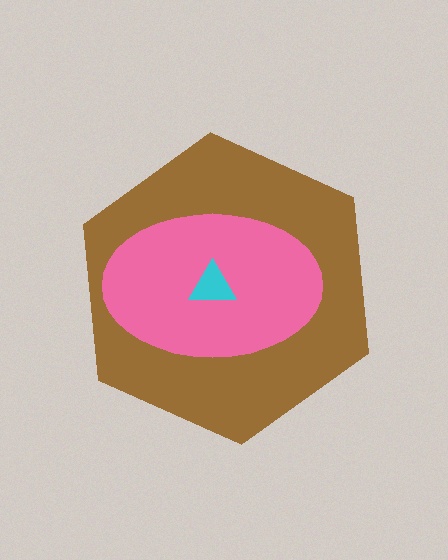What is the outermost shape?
The brown hexagon.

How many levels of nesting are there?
3.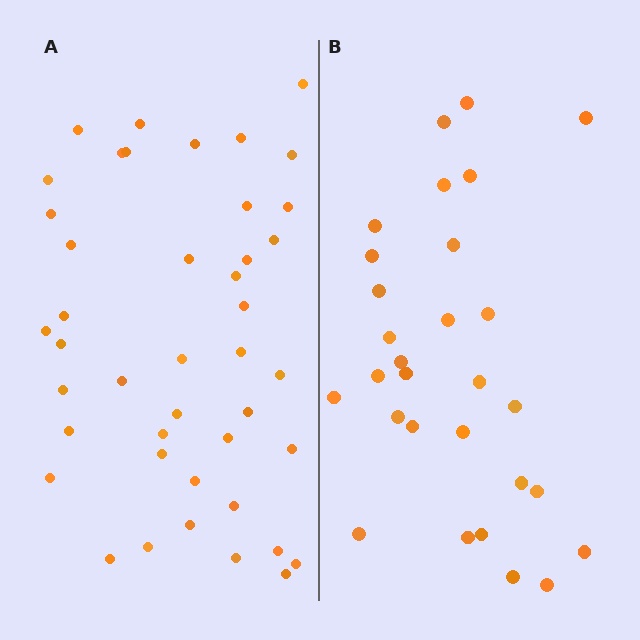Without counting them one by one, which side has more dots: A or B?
Region A (the left region) has more dots.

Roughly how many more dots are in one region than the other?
Region A has approximately 15 more dots than region B.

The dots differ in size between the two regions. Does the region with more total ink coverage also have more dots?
No. Region B has more total ink coverage because its dots are larger, but region A actually contains more individual dots. Total area can be misleading — the number of items is what matters here.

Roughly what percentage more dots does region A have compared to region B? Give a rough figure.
About 50% more.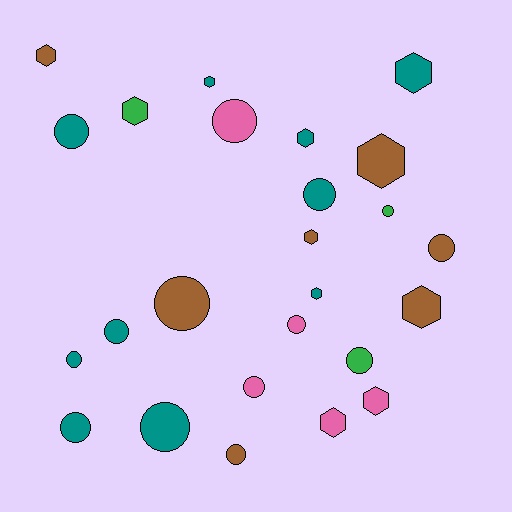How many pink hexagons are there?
There are 2 pink hexagons.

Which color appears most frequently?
Teal, with 10 objects.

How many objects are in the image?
There are 25 objects.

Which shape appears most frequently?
Circle, with 14 objects.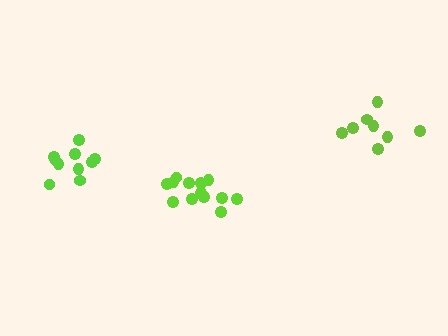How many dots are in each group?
Group 1: 8 dots, Group 2: 10 dots, Group 3: 13 dots (31 total).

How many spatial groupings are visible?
There are 3 spatial groupings.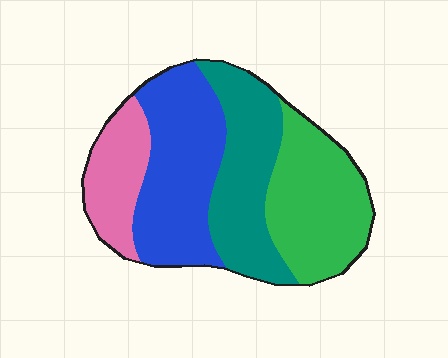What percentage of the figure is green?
Green takes up between a quarter and a half of the figure.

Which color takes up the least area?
Pink, at roughly 15%.